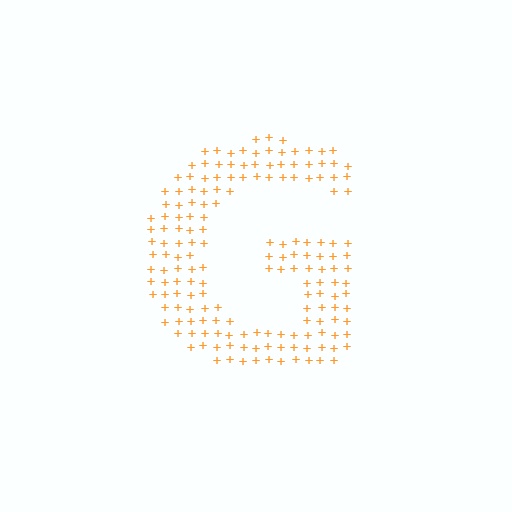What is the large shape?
The large shape is the letter G.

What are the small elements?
The small elements are plus signs.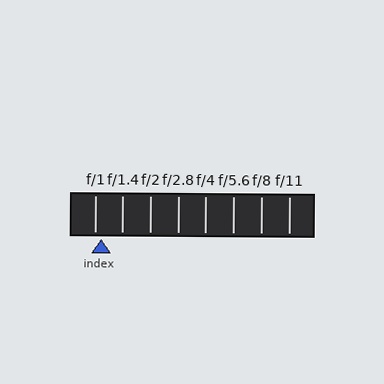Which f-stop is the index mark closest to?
The index mark is closest to f/1.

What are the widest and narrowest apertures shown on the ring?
The widest aperture shown is f/1 and the narrowest is f/11.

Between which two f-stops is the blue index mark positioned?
The index mark is between f/1 and f/1.4.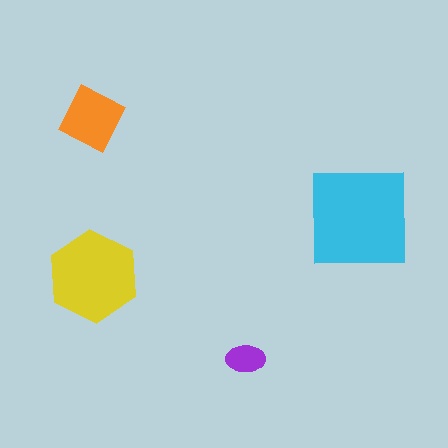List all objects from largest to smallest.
The cyan square, the yellow hexagon, the orange diamond, the purple ellipse.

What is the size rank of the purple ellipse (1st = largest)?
4th.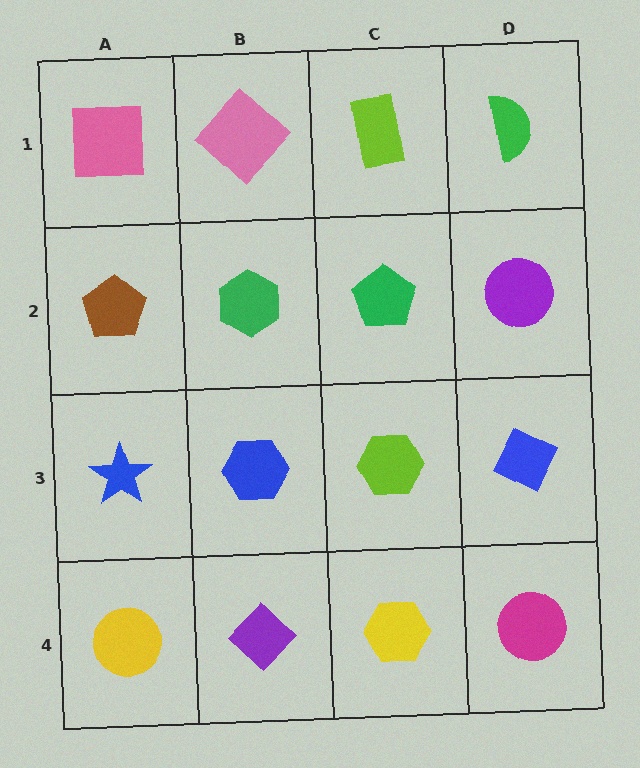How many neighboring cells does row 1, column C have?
3.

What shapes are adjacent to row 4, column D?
A blue diamond (row 3, column D), a yellow hexagon (row 4, column C).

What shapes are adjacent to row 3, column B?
A green hexagon (row 2, column B), a purple diamond (row 4, column B), a blue star (row 3, column A), a lime hexagon (row 3, column C).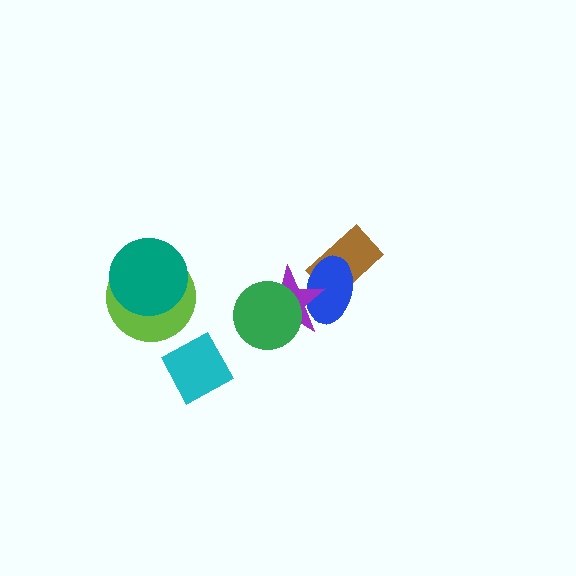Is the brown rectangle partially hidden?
Yes, it is partially covered by another shape.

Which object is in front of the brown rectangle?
The blue ellipse is in front of the brown rectangle.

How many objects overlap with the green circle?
1 object overlaps with the green circle.